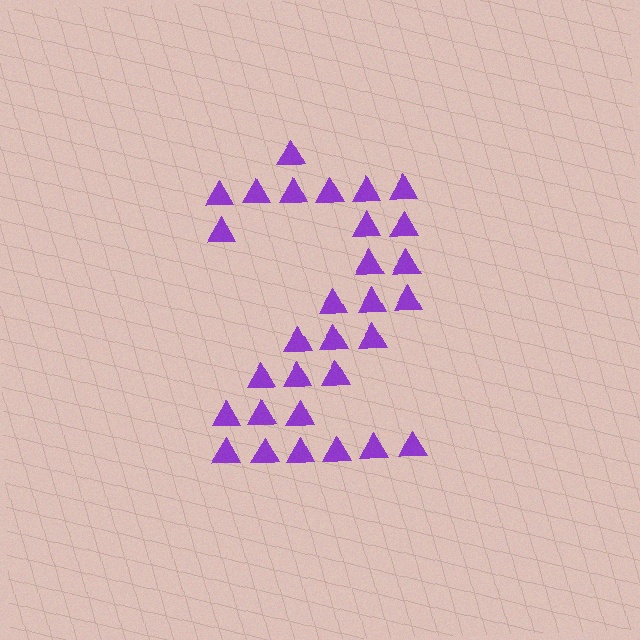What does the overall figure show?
The overall figure shows the digit 2.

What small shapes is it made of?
It is made of small triangles.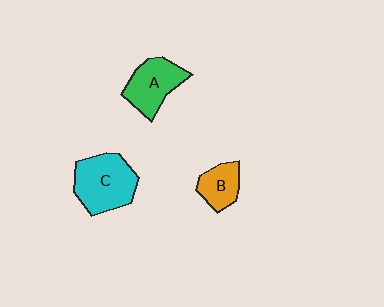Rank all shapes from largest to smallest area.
From largest to smallest: C (cyan), A (green), B (orange).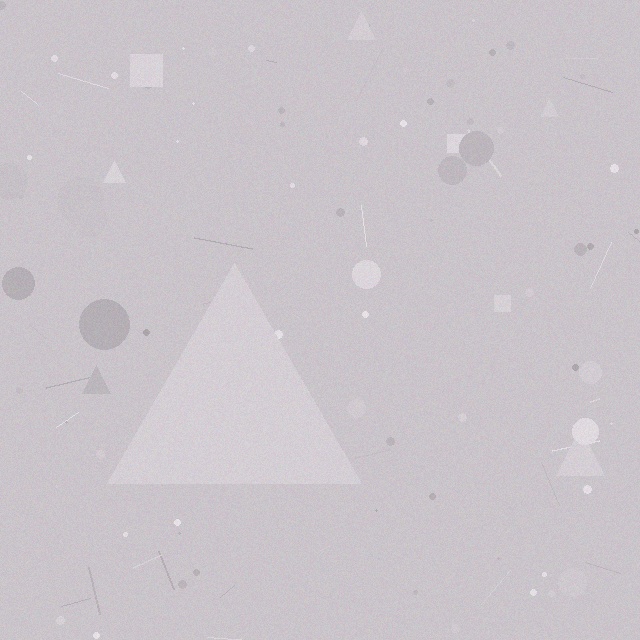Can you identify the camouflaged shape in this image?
The camouflaged shape is a triangle.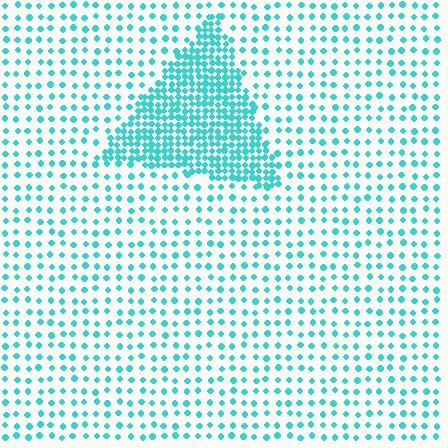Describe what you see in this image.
The image contains small cyan elements arranged at two different densities. A triangle-shaped region is visible where the elements are more densely packed than the surrounding area.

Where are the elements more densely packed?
The elements are more densely packed inside the triangle boundary.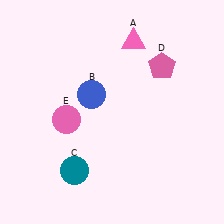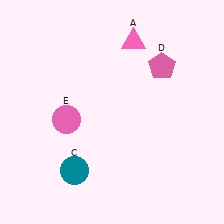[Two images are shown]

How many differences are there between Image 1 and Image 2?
There is 1 difference between the two images.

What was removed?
The blue circle (B) was removed in Image 2.